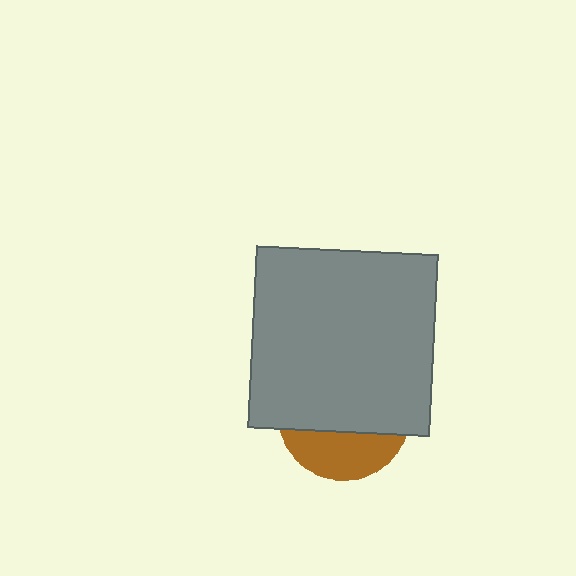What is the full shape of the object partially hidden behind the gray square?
The partially hidden object is a brown circle.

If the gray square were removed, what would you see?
You would see the complete brown circle.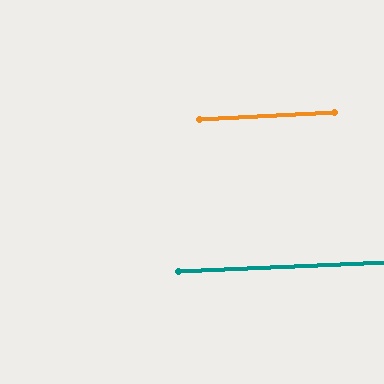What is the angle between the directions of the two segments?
Approximately 0 degrees.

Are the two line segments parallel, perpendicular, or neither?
Parallel — their directions differ by only 0.3°.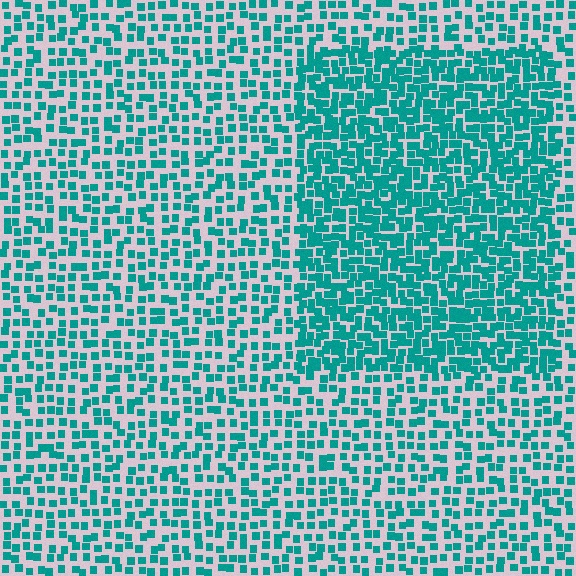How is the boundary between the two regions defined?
The boundary is defined by a change in element density (approximately 1.9x ratio). All elements are the same color, size, and shape.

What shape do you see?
I see a rectangle.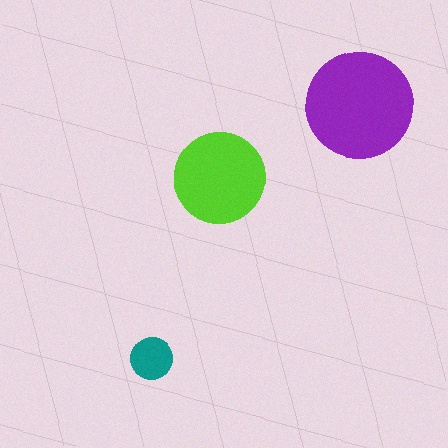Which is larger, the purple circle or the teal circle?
The purple one.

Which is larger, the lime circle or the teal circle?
The lime one.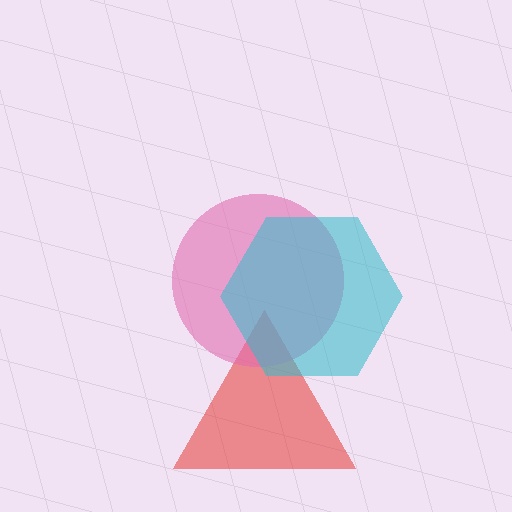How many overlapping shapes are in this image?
There are 3 overlapping shapes in the image.